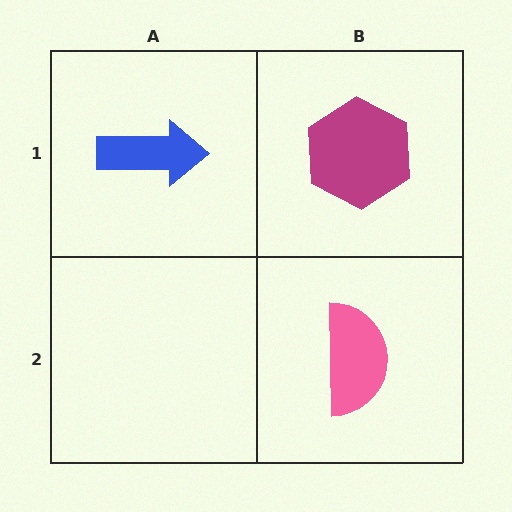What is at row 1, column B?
A magenta hexagon.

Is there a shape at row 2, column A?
No, that cell is empty.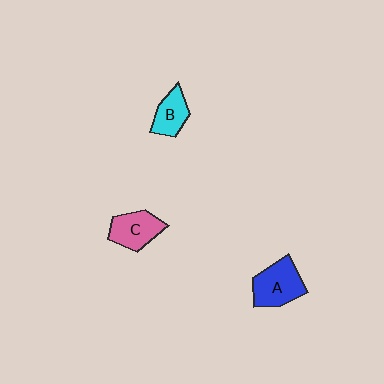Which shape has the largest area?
Shape A (blue).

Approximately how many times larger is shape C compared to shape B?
Approximately 1.3 times.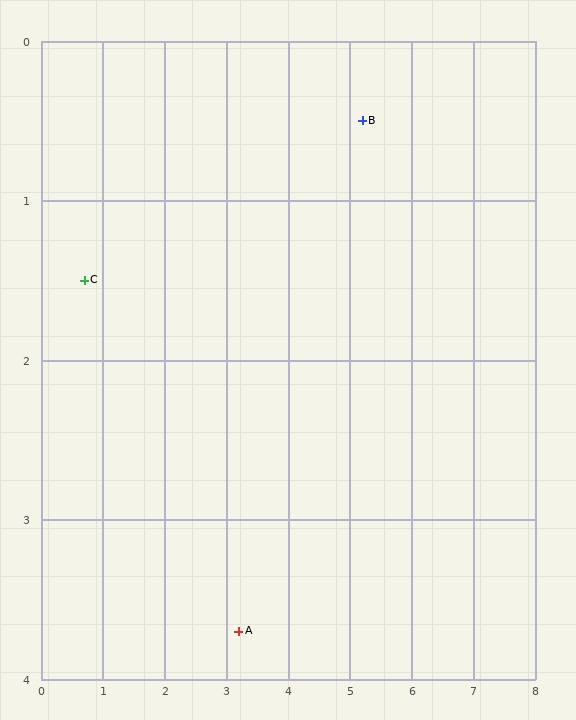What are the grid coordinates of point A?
Point A is at approximately (3.2, 3.7).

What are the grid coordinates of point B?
Point B is at approximately (5.2, 0.5).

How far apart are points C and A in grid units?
Points C and A are about 3.3 grid units apart.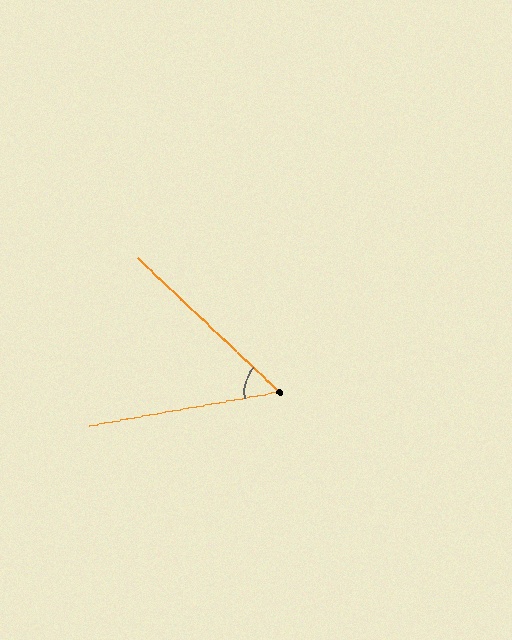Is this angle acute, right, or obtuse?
It is acute.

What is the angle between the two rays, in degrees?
Approximately 54 degrees.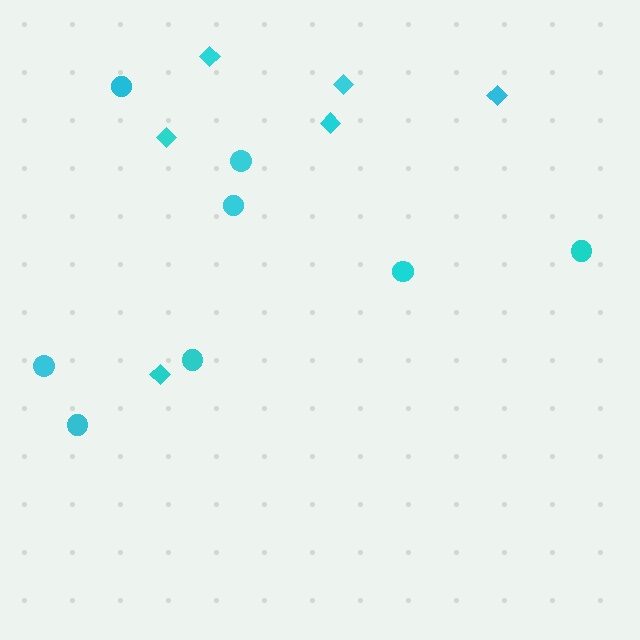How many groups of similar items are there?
There are 2 groups: one group of circles (8) and one group of diamonds (6).